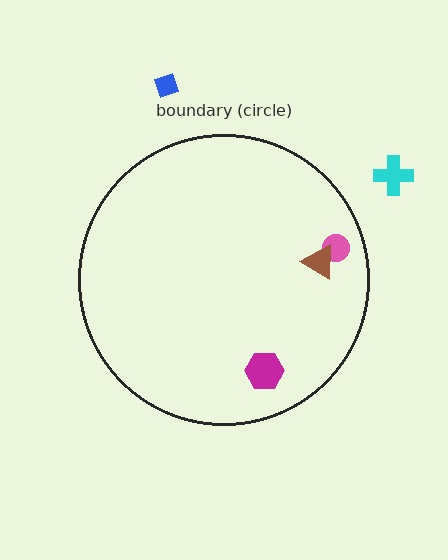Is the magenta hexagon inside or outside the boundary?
Inside.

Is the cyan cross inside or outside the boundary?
Outside.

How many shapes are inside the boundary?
3 inside, 2 outside.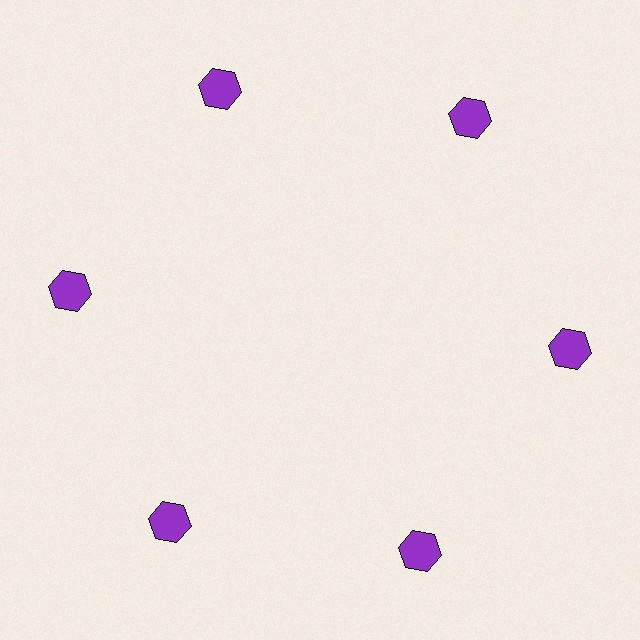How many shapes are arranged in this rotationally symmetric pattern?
There are 6 shapes, arranged in 6 groups of 1.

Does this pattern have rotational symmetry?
Yes, this pattern has 6-fold rotational symmetry. It looks the same after rotating 60 degrees around the center.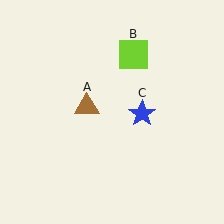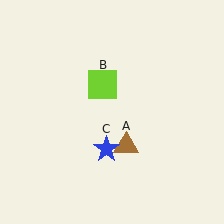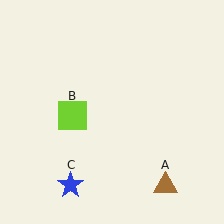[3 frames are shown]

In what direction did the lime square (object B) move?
The lime square (object B) moved down and to the left.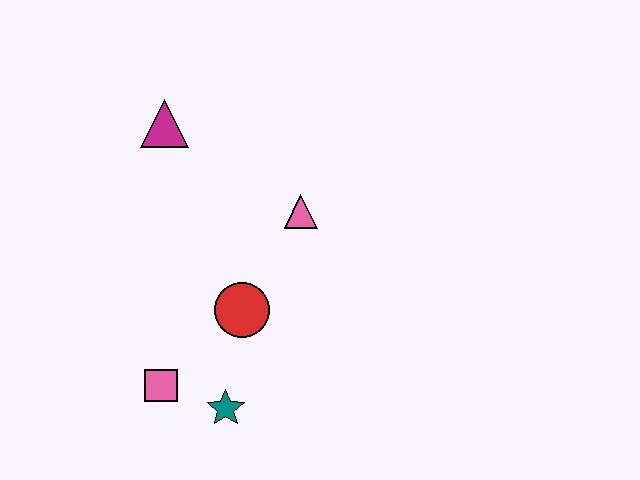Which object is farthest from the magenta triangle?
The teal star is farthest from the magenta triangle.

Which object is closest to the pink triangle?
The red circle is closest to the pink triangle.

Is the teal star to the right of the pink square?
Yes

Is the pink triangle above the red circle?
Yes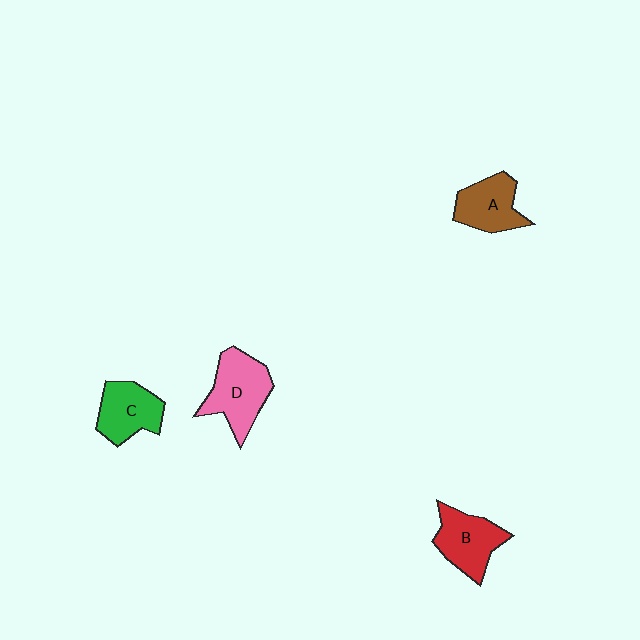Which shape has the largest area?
Shape D (pink).